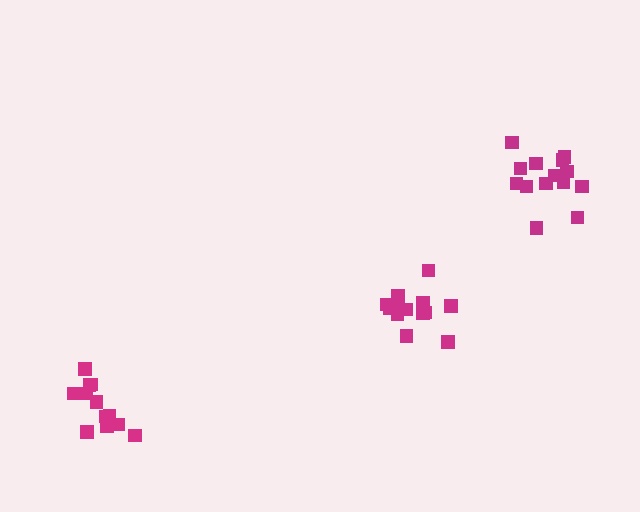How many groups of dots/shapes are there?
There are 3 groups.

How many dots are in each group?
Group 1: 12 dots, Group 2: 14 dots, Group 3: 14 dots (40 total).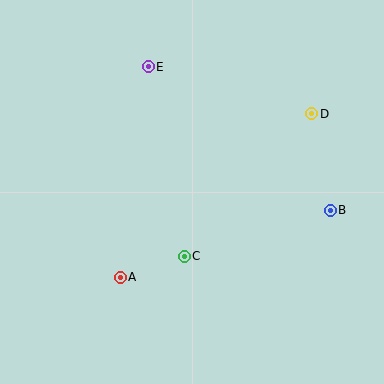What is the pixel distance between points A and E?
The distance between A and E is 212 pixels.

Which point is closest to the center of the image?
Point C at (184, 256) is closest to the center.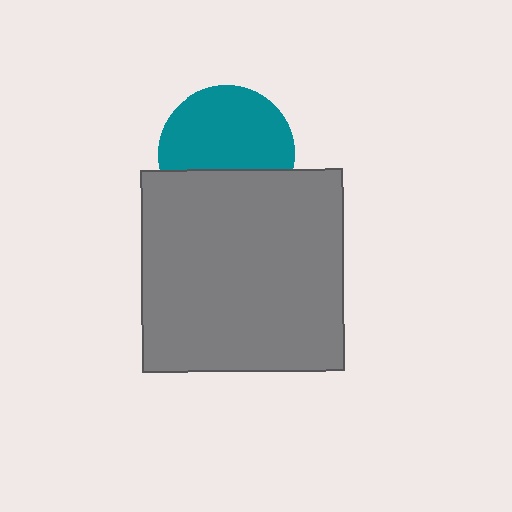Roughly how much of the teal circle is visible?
About half of it is visible (roughly 65%).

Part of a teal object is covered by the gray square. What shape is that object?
It is a circle.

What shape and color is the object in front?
The object in front is a gray square.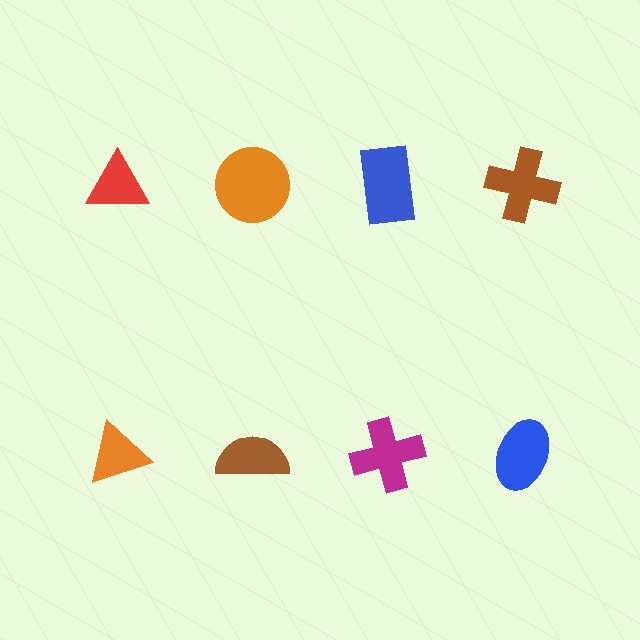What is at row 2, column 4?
A blue ellipse.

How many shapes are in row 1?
4 shapes.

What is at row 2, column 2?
A brown semicircle.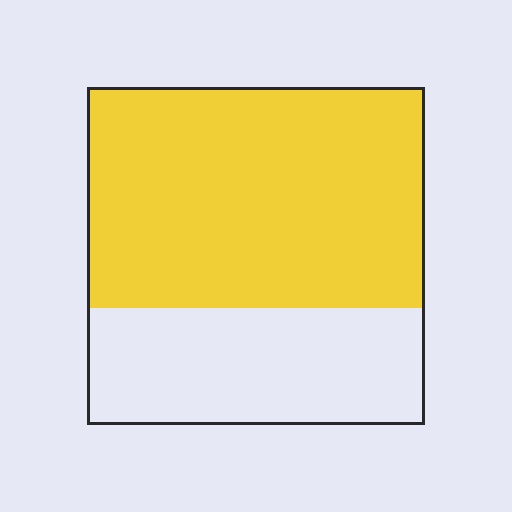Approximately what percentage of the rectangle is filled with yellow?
Approximately 65%.